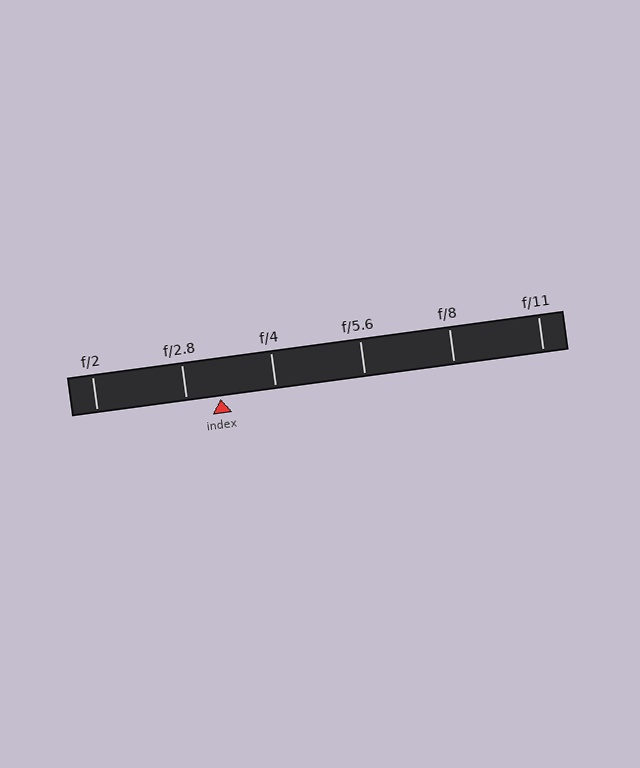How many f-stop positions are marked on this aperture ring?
There are 6 f-stop positions marked.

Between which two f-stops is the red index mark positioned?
The index mark is between f/2.8 and f/4.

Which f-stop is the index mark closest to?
The index mark is closest to f/2.8.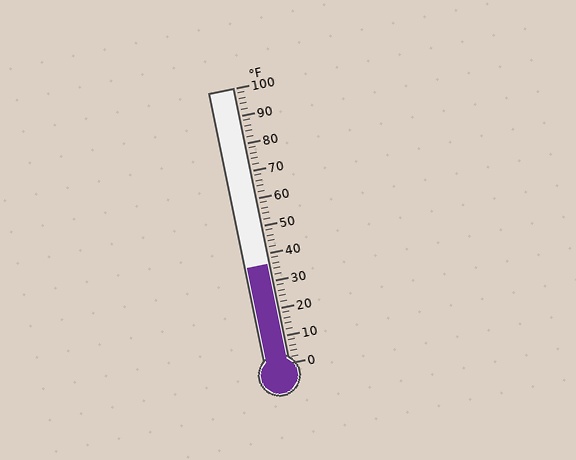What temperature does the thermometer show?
The thermometer shows approximately 36°F.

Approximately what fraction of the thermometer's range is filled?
The thermometer is filled to approximately 35% of its range.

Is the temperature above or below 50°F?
The temperature is below 50°F.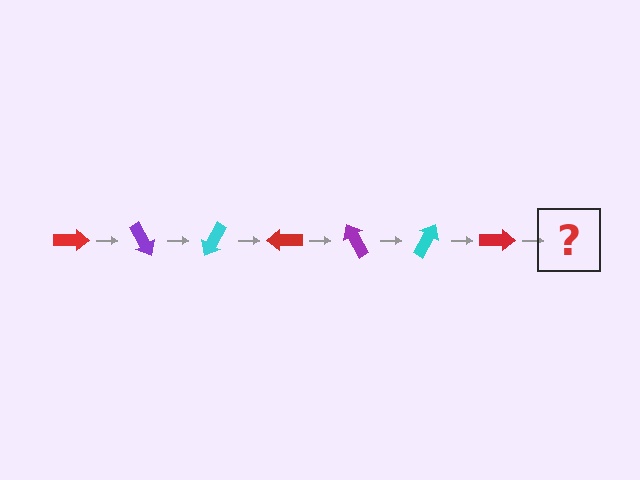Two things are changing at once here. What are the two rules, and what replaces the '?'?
The two rules are that it rotates 60 degrees each step and the color cycles through red, purple, and cyan. The '?' should be a purple arrow, rotated 420 degrees from the start.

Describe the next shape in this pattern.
It should be a purple arrow, rotated 420 degrees from the start.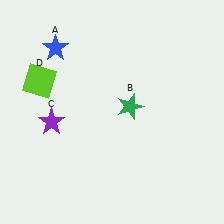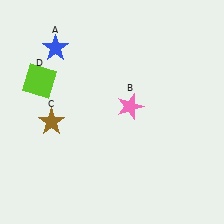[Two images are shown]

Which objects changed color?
B changed from green to pink. C changed from purple to brown.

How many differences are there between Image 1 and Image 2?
There are 2 differences between the two images.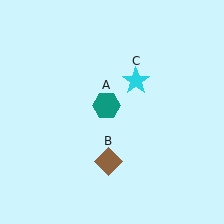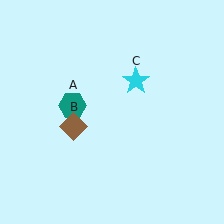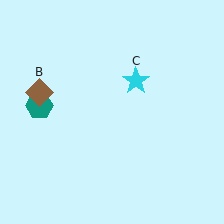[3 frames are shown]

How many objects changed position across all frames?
2 objects changed position: teal hexagon (object A), brown diamond (object B).